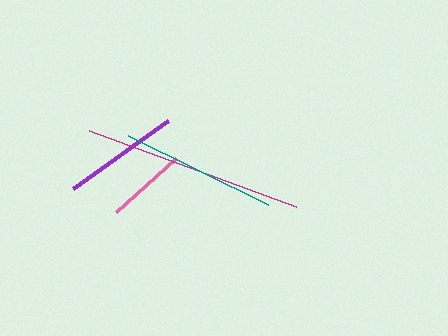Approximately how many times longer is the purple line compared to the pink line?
The purple line is approximately 1.5 times the length of the pink line.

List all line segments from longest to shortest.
From longest to shortest: magenta, teal, purple, pink.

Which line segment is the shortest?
The pink line is the shortest at approximately 81 pixels.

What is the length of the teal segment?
The teal segment is approximately 156 pixels long.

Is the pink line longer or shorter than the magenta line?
The magenta line is longer than the pink line.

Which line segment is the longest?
The magenta line is the longest at approximately 220 pixels.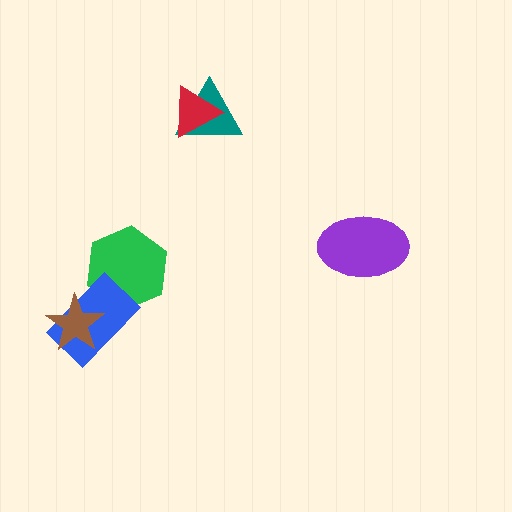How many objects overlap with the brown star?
1 object overlaps with the brown star.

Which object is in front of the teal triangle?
The red triangle is in front of the teal triangle.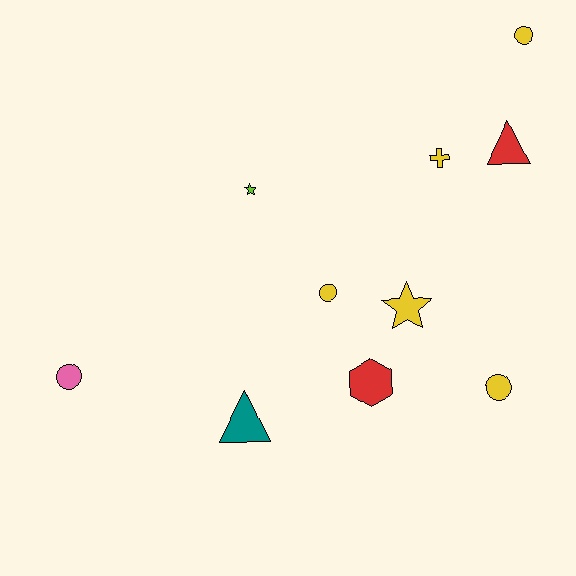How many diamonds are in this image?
There are no diamonds.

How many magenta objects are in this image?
There are no magenta objects.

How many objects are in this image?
There are 10 objects.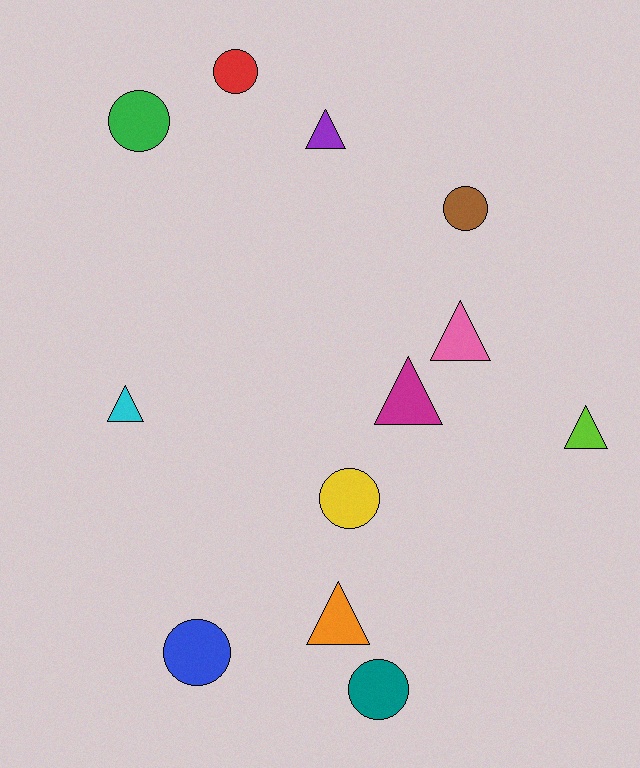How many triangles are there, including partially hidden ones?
There are 6 triangles.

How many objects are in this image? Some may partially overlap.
There are 12 objects.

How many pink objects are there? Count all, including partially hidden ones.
There is 1 pink object.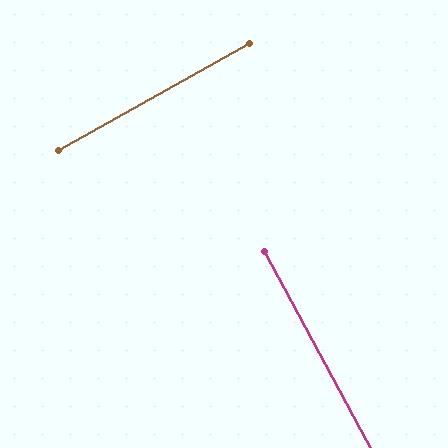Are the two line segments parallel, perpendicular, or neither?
Perpendicular — they meet at approximately 89°.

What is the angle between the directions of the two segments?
Approximately 89 degrees.